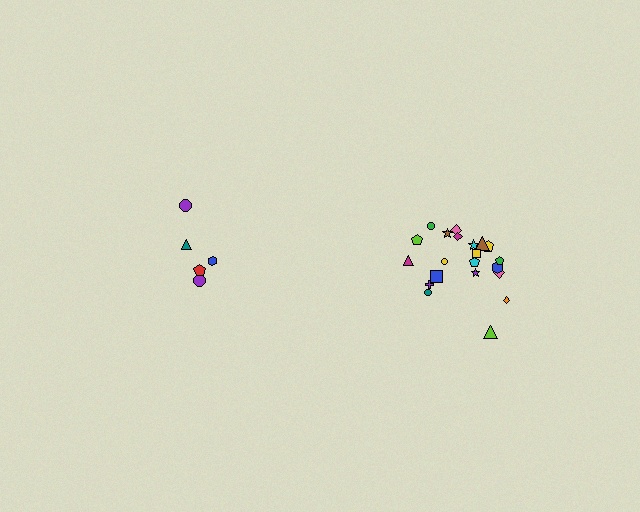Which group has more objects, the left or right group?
The right group.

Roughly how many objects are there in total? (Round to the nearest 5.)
Roughly 25 objects in total.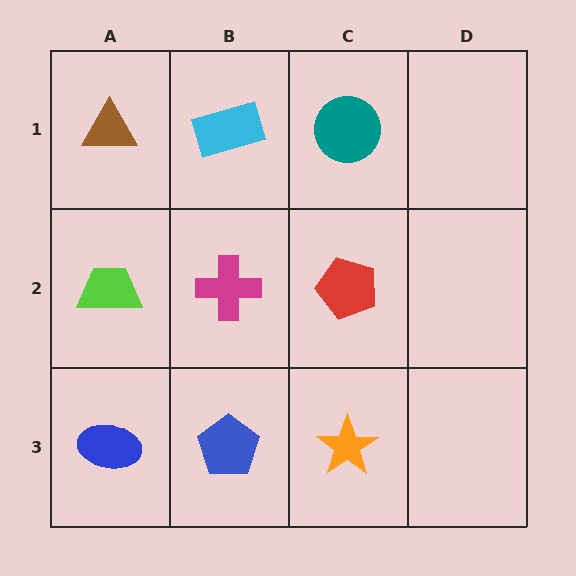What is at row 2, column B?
A magenta cross.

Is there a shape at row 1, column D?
No, that cell is empty.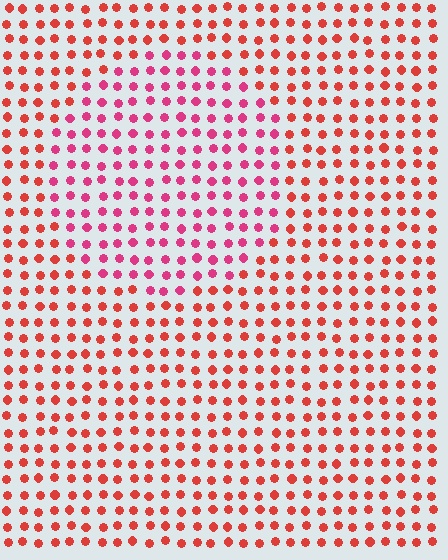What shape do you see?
I see a circle.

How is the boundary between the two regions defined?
The boundary is defined purely by a slight shift in hue (about 30 degrees). Spacing, size, and orientation are identical on both sides.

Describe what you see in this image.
The image is filled with small red elements in a uniform arrangement. A circle-shaped region is visible where the elements are tinted to a slightly different hue, forming a subtle color boundary.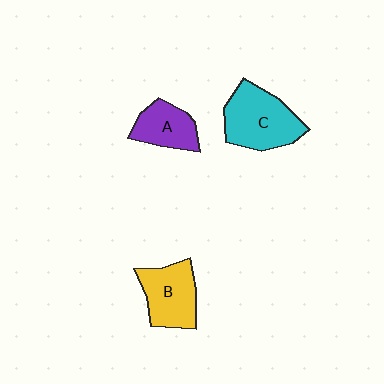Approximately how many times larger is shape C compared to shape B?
Approximately 1.2 times.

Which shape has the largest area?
Shape C (cyan).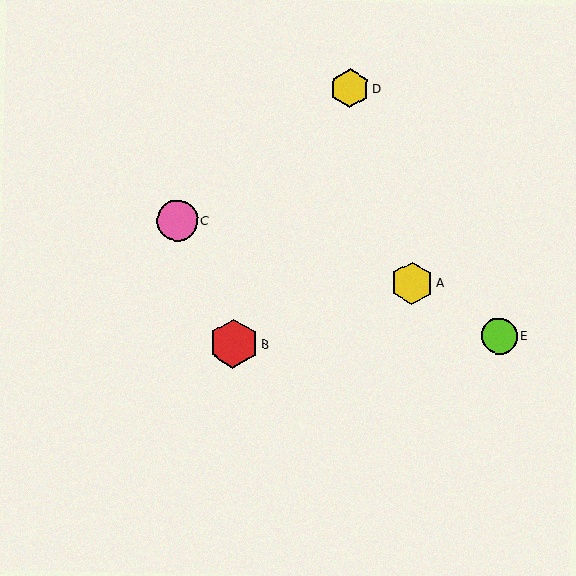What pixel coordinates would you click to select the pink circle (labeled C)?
Click at (177, 220) to select the pink circle C.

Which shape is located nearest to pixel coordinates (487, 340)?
The lime circle (labeled E) at (499, 336) is nearest to that location.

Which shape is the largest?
The red hexagon (labeled B) is the largest.